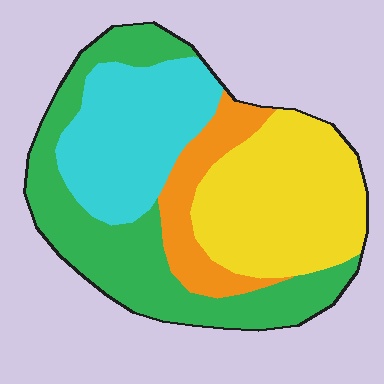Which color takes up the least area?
Orange, at roughly 10%.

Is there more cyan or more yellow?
Yellow.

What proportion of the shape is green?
Green takes up about one third (1/3) of the shape.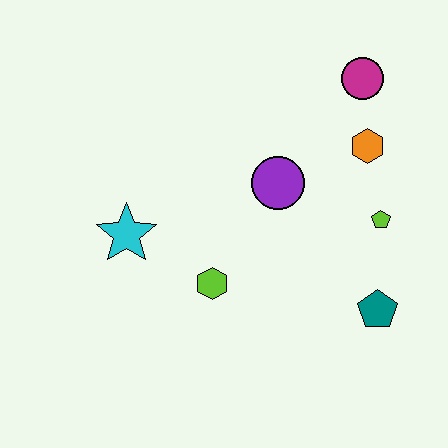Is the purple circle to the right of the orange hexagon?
No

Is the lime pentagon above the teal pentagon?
Yes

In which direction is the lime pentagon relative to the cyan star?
The lime pentagon is to the right of the cyan star.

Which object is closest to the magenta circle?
The orange hexagon is closest to the magenta circle.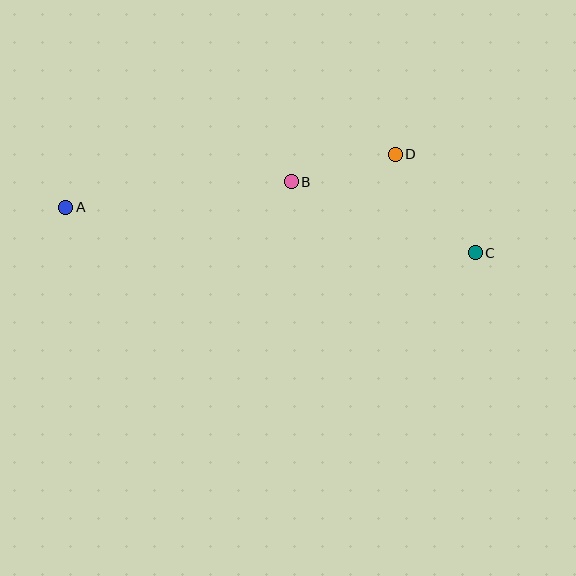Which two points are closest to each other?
Points B and D are closest to each other.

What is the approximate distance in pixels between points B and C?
The distance between B and C is approximately 197 pixels.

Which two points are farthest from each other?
Points A and C are farthest from each other.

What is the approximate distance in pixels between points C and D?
The distance between C and D is approximately 127 pixels.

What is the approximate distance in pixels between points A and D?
The distance between A and D is approximately 334 pixels.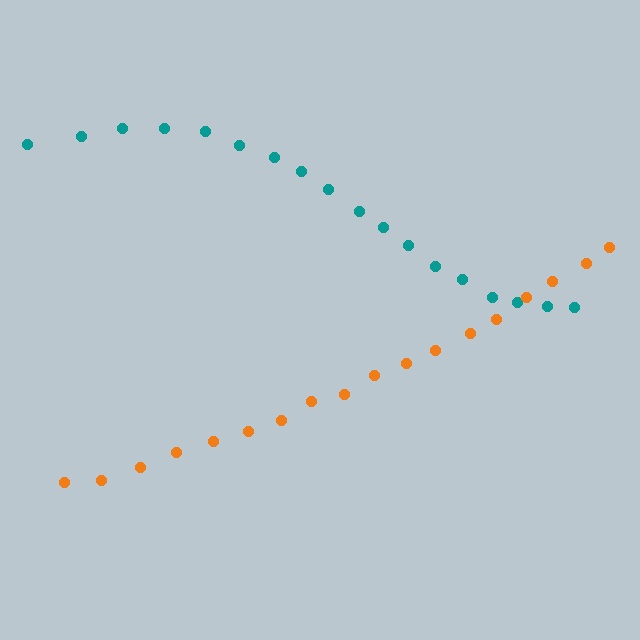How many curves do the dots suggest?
There are 2 distinct paths.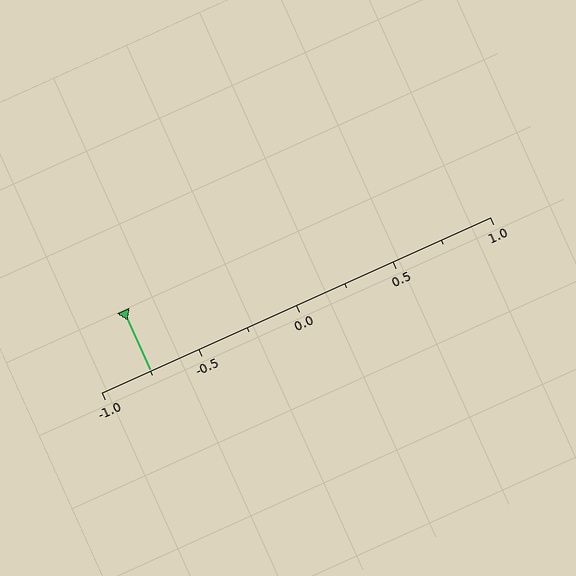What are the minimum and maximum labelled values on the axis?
The axis runs from -1.0 to 1.0.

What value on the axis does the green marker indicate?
The marker indicates approximately -0.75.